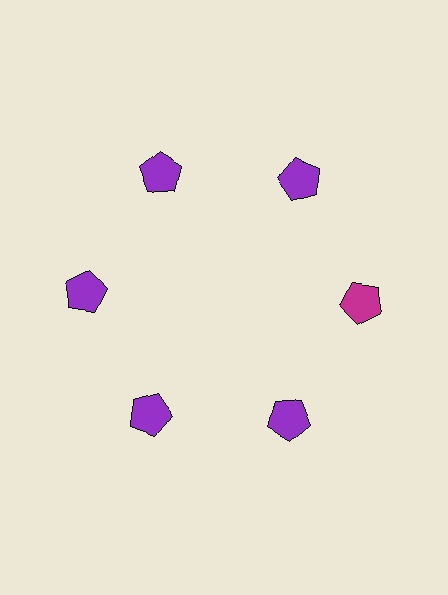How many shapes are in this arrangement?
There are 6 shapes arranged in a ring pattern.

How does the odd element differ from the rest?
It has a different color: magenta instead of purple.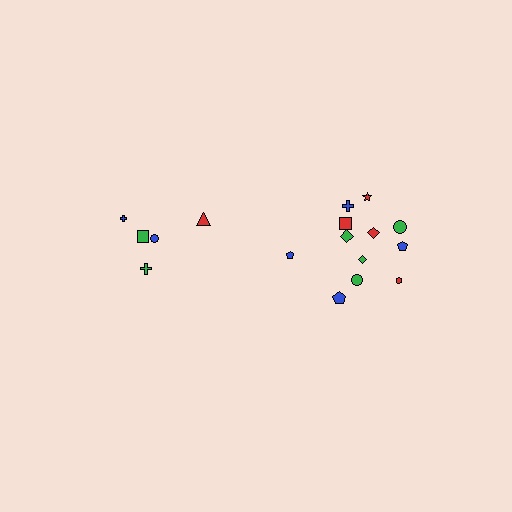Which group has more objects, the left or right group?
The right group.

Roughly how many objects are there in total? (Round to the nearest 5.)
Roughly 15 objects in total.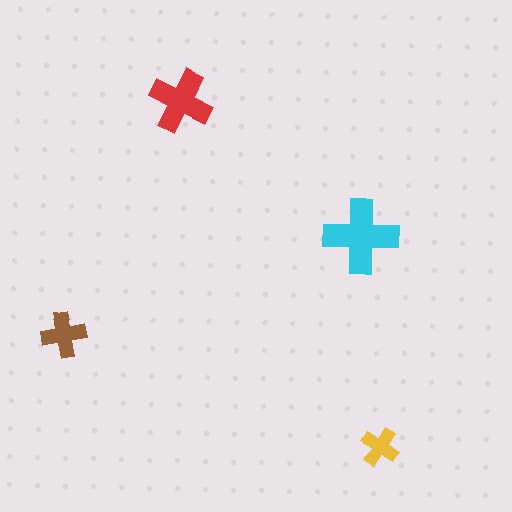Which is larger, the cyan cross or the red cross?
The cyan one.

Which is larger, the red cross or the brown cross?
The red one.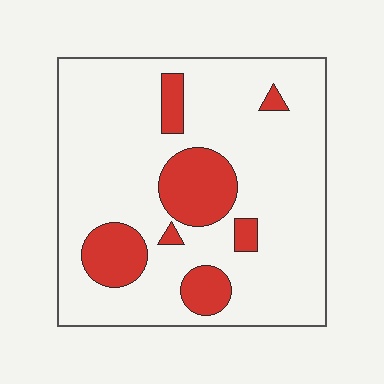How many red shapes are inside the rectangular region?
7.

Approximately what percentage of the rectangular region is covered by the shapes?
Approximately 20%.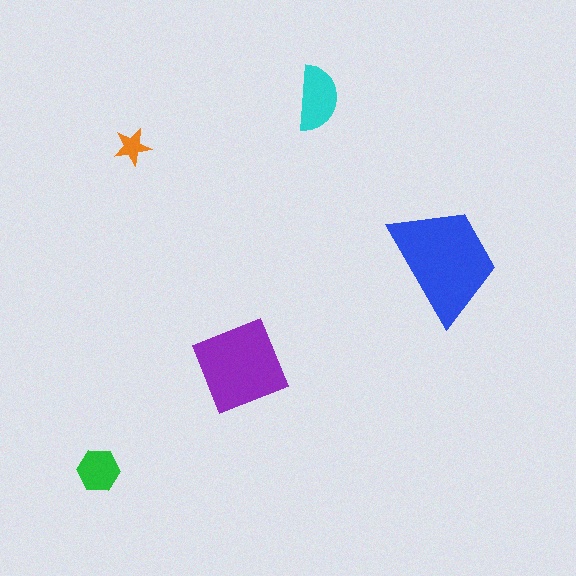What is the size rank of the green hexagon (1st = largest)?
4th.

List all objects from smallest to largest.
The orange star, the green hexagon, the cyan semicircle, the purple square, the blue trapezoid.